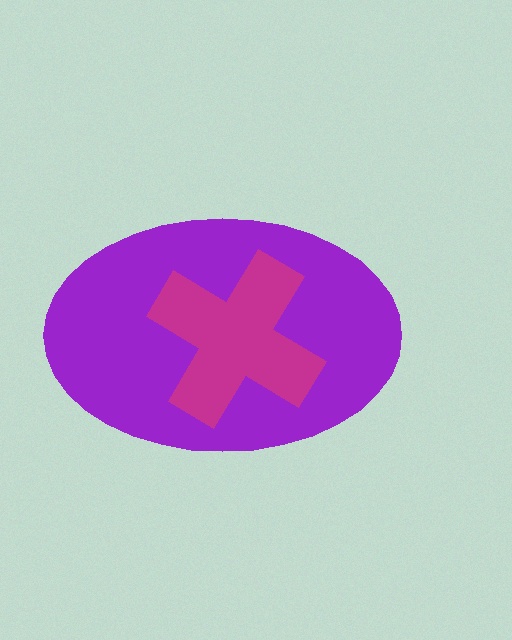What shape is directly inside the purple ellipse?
The magenta cross.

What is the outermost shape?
The purple ellipse.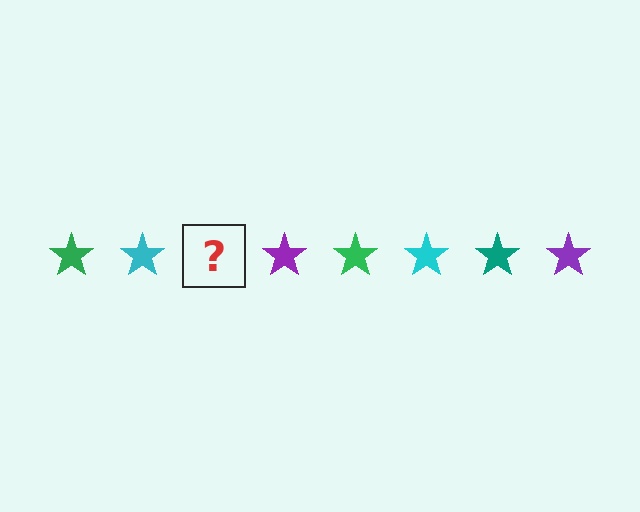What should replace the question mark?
The question mark should be replaced with a teal star.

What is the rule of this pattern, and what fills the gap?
The rule is that the pattern cycles through green, cyan, teal, purple stars. The gap should be filled with a teal star.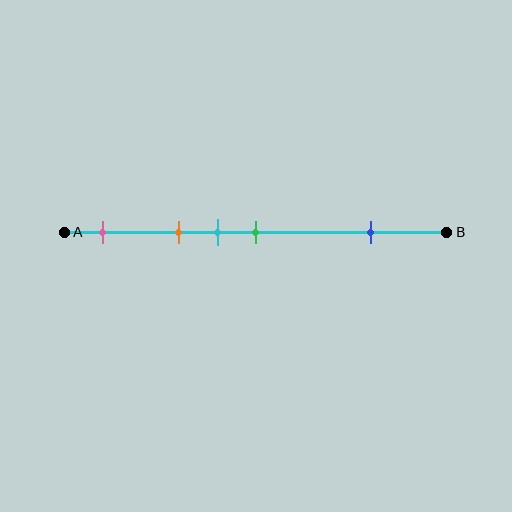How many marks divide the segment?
There are 5 marks dividing the segment.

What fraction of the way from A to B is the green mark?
The green mark is approximately 50% (0.5) of the way from A to B.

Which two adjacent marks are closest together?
The cyan and green marks are the closest adjacent pair.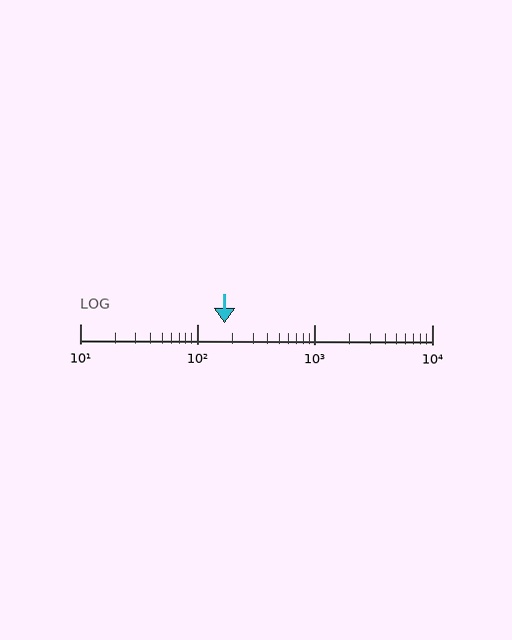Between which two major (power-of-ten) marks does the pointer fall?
The pointer is between 100 and 1000.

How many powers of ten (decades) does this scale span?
The scale spans 3 decades, from 10 to 10000.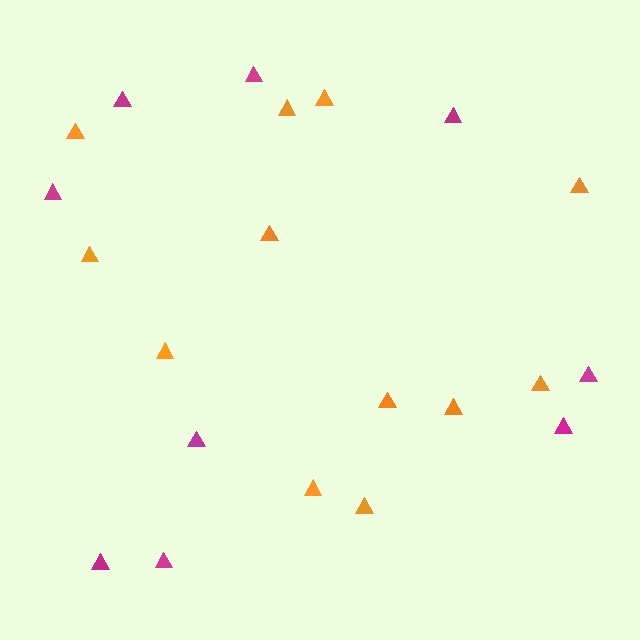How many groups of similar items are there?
There are 2 groups: one group of magenta triangles (9) and one group of orange triangles (12).